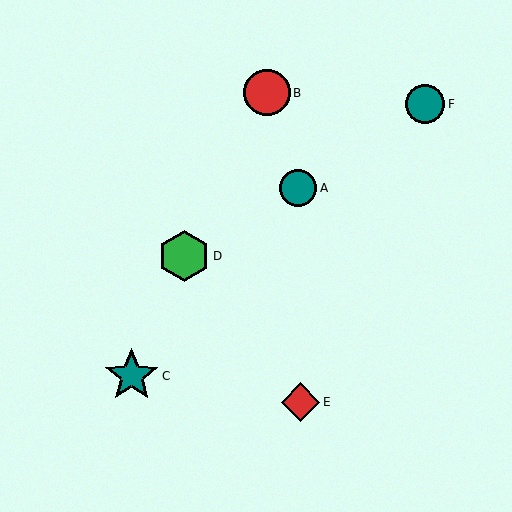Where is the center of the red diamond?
The center of the red diamond is at (300, 402).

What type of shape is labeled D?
Shape D is a green hexagon.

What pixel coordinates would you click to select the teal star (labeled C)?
Click at (132, 376) to select the teal star C.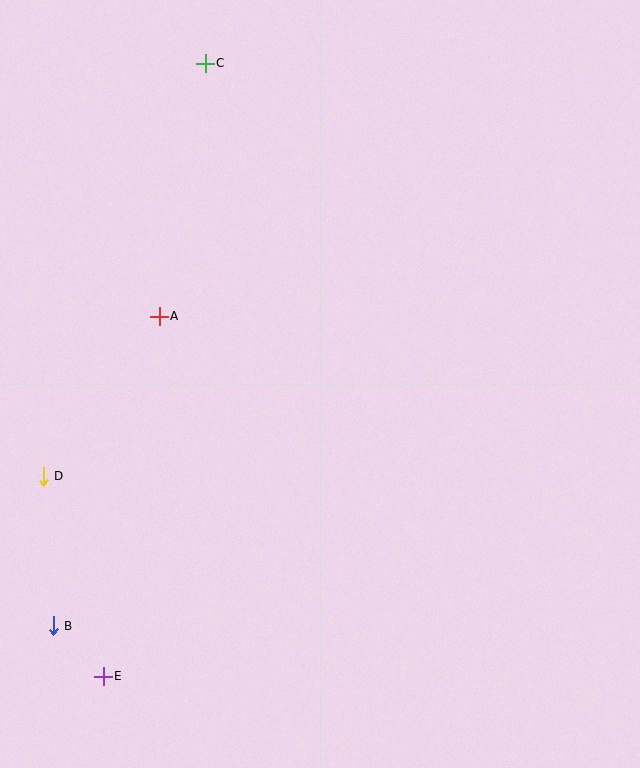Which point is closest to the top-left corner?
Point C is closest to the top-left corner.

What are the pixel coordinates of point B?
Point B is at (53, 626).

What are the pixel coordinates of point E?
Point E is at (103, 676).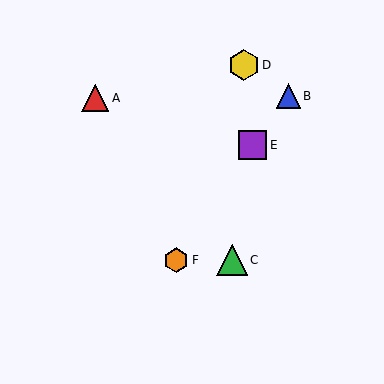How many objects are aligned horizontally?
2 objects (C, F) are aligned horizontally.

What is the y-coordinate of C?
Object C is at y≈260.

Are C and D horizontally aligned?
No, C is at y≈260 and D is at y≈65.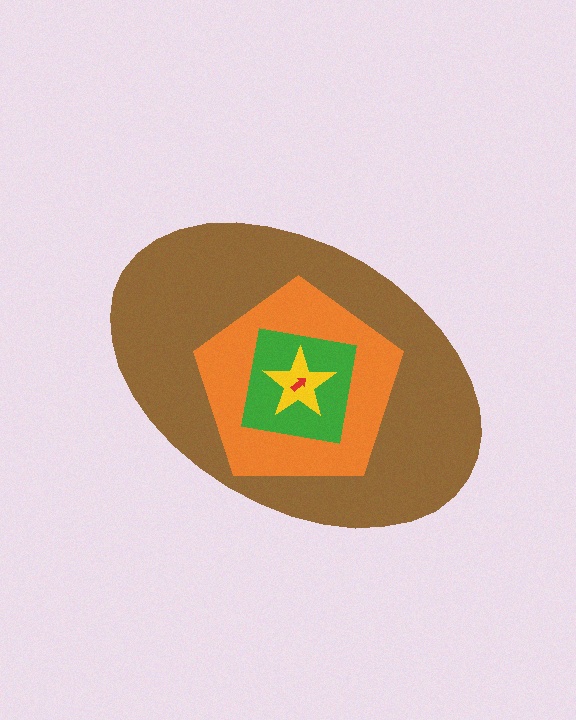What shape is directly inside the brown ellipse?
The orange pentagon.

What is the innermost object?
The red arrow.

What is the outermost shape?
The brown ellipse.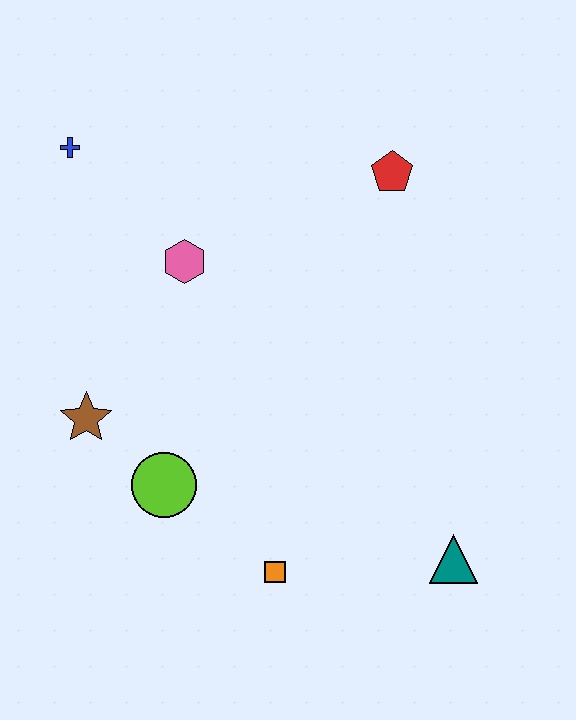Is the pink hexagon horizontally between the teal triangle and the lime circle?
Yes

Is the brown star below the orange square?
No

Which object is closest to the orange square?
The lime circle is closest to the orange square.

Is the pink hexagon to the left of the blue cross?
No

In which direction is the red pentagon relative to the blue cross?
The red pentagon is to the right of the blue cross.